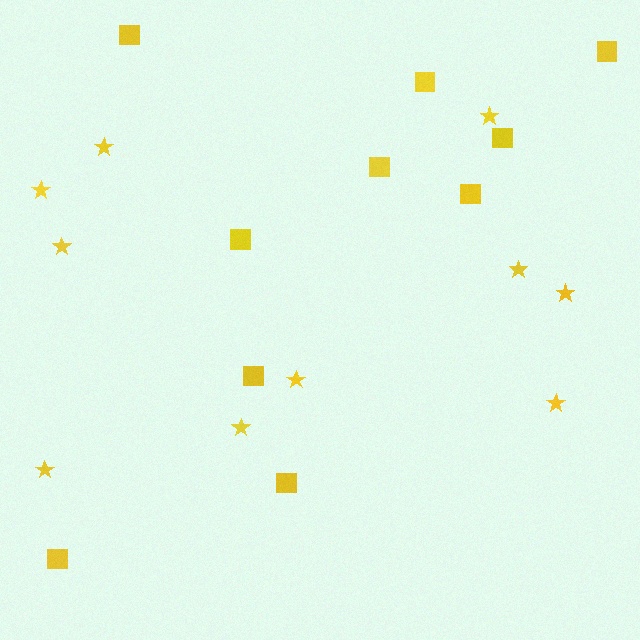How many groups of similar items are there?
There are 2 groups: one group of stars (10) and one group of squares (10).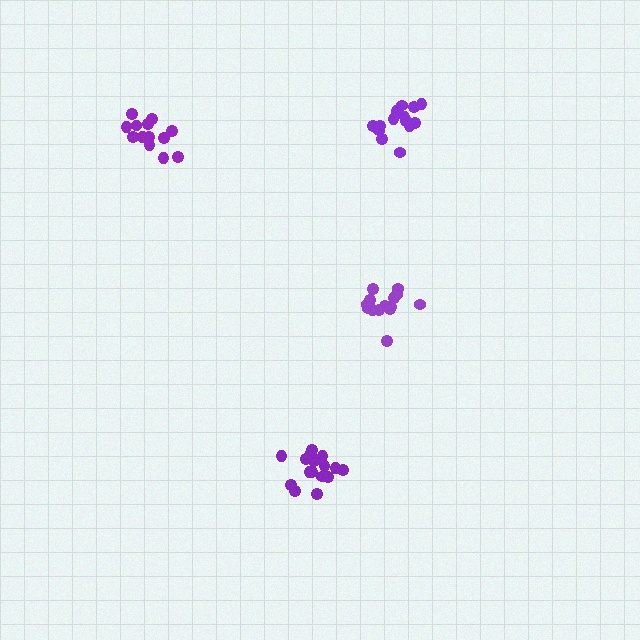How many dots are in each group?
Group 1: 14 dots, Group 2: 15 dots, Group 3: 17 dots, Group 4: 13 dots (59 total).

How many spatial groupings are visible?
There are 4 spatial groupings.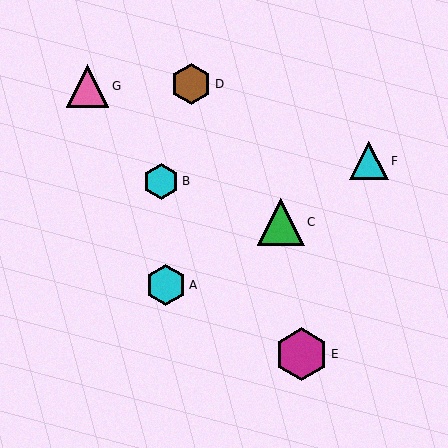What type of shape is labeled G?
Shape G is a pink triangle.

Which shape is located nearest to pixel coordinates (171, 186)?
The cyan hexagon (labeled B) at (161, 181) is nearest to that location.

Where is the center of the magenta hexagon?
The center of the magenta hexagon is at (301, 354).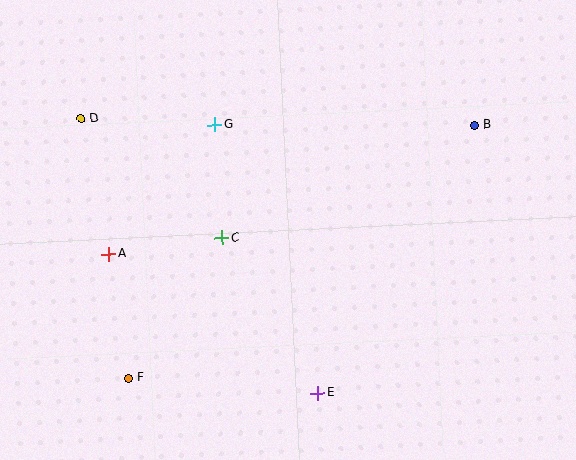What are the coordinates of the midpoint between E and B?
The midpoint between E and B is at (396, 259).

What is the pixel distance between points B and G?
The distance between B and G is 260 pixels.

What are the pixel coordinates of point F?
Point F is at (128, 378).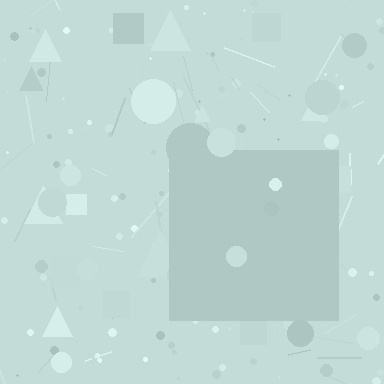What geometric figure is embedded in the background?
A square is embedded in the background.